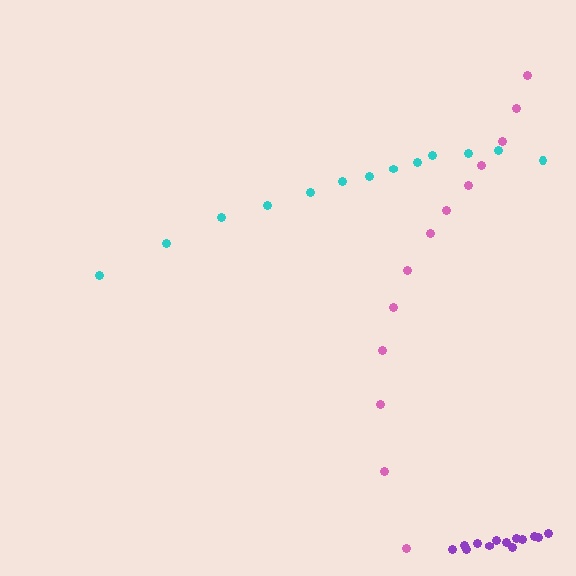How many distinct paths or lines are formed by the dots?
There are 3 distinct paths.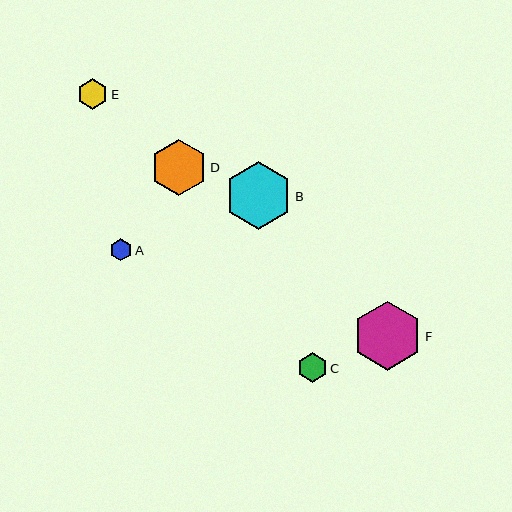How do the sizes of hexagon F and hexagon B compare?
Hexagon F and hexagon B are approximately the same size.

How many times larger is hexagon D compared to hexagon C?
Hexagon D is approximately 1.9 times the size of hexagon C.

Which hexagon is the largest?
Hexagon F is the largest with a size of approximately 69 pixels.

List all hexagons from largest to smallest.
From largest to smallest: F, B, D, E, C, A.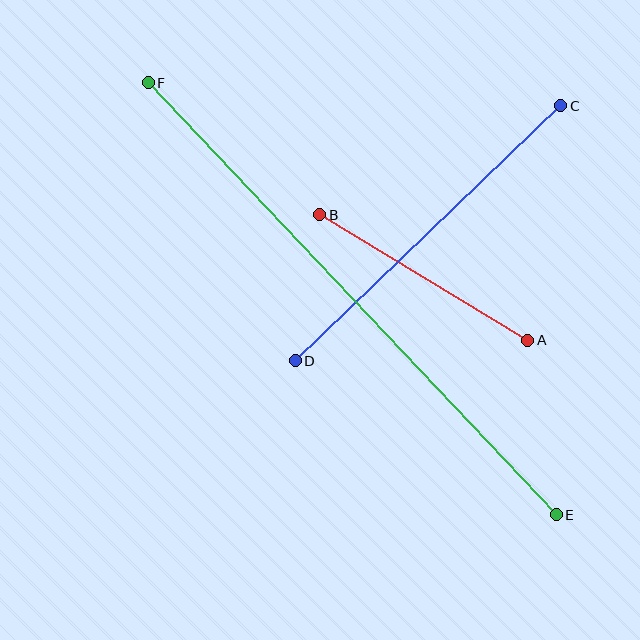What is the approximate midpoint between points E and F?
The midpoint is at approximately (352, 299) pixels.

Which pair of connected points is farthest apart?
Points E and F are farthest apart.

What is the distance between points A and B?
The distance is approximately 243 pixels.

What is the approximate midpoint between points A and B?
The midpoint is at approximately (424, 278) pixels.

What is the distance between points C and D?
The distance is approximately 368 pixels.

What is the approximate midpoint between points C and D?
The midpoint is at approximately (428, 233) pixels.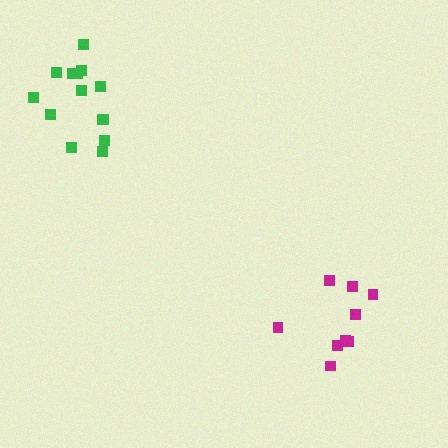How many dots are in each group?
Group 1: 14 dots, Group 2: 9 dots (23 total).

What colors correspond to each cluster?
The clusters are colored: green, magenta.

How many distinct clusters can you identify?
There are 2 distinct clusters.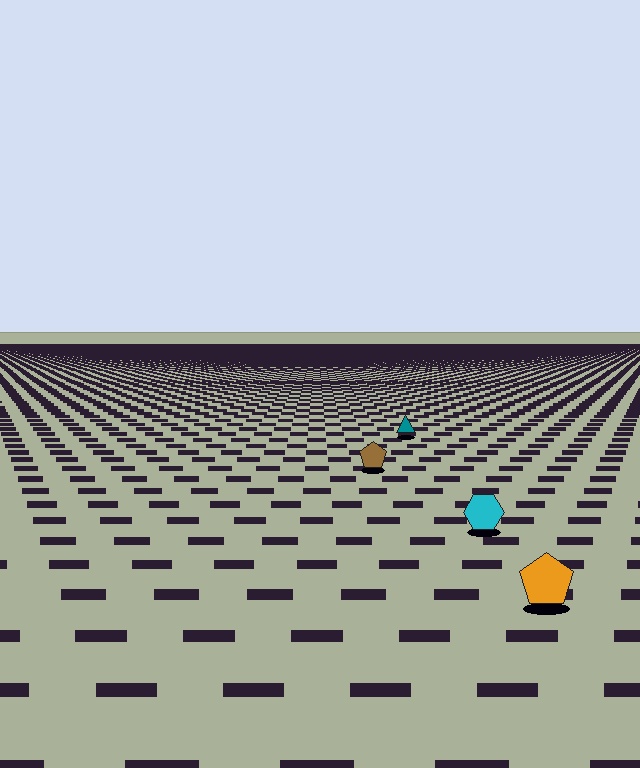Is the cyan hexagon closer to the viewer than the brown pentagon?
Yes. The cyan hexagon is closer — you can tell from the texture gradient: the ground texture is coarser near it.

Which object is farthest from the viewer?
The teal triangle is farthest from the viewer. It appears smaller and the ground texture around it is denser.